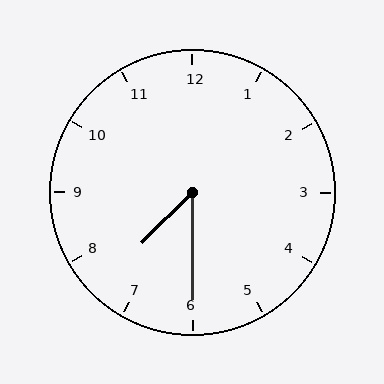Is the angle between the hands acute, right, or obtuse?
It is acute.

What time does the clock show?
7:30.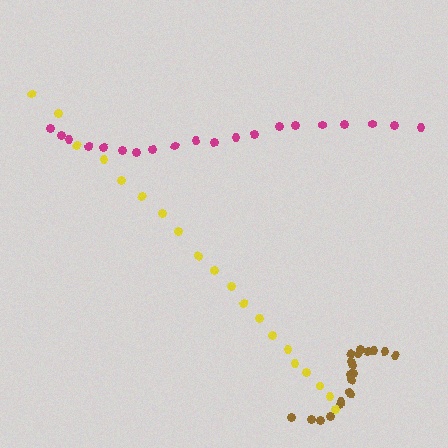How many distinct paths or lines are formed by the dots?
There are 3 distinct paths.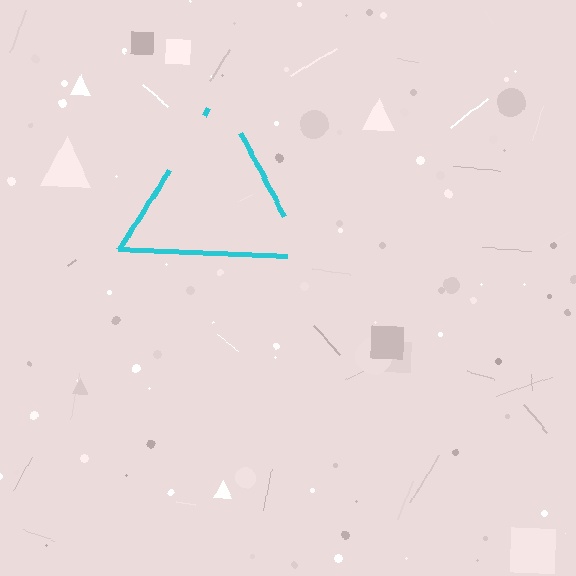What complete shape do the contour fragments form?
The contour fragments form a triangle.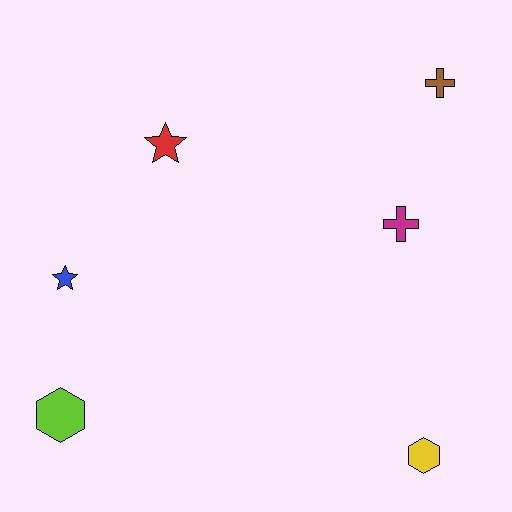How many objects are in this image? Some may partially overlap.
There are 6 objects.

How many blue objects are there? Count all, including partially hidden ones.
There is 1 blue object.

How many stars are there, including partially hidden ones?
There are 2 stars.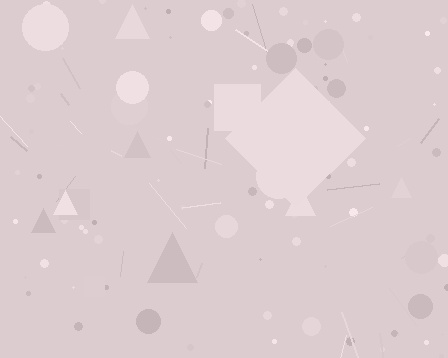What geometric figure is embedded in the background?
A diamond is embedded in the background.